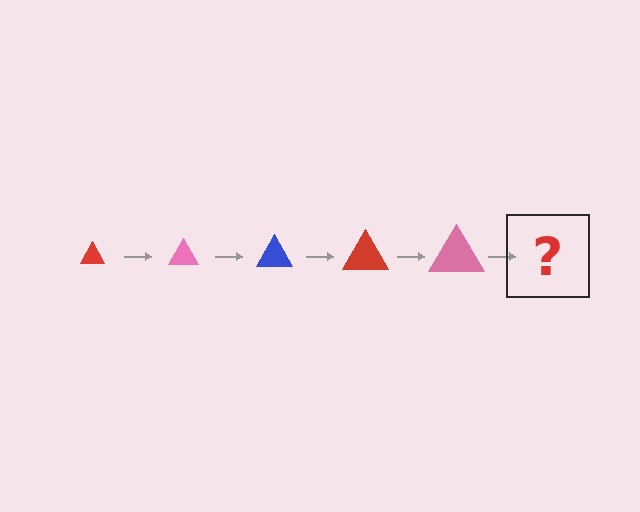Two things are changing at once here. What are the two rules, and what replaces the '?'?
The two rules are that the triangle grows larger each step and the color cycles through red, pink, and blue. The '?' should be a blue triangle, larger than the previous one.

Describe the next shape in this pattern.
It should be a blue triangle, larger than the previous one.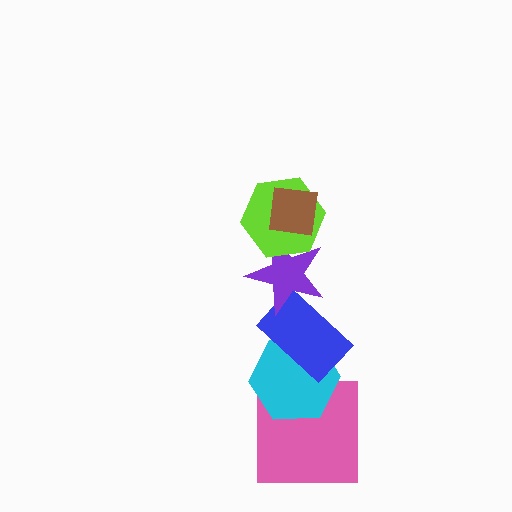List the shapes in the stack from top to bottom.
From top to bottom: the brown square, the lime hexagon, the purple star, the blue rectangle, the cyan hexagon, the pink square.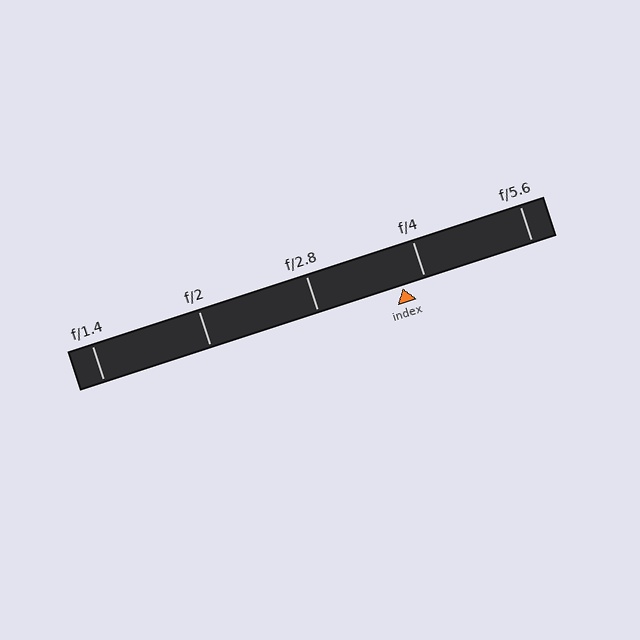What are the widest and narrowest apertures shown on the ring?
The widest aperture shown is f/1.4 and the narrowest is f/5.6.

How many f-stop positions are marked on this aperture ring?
There are 5 f-stop positions marked.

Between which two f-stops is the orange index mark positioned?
The index mark is between f/2.8 and f/4.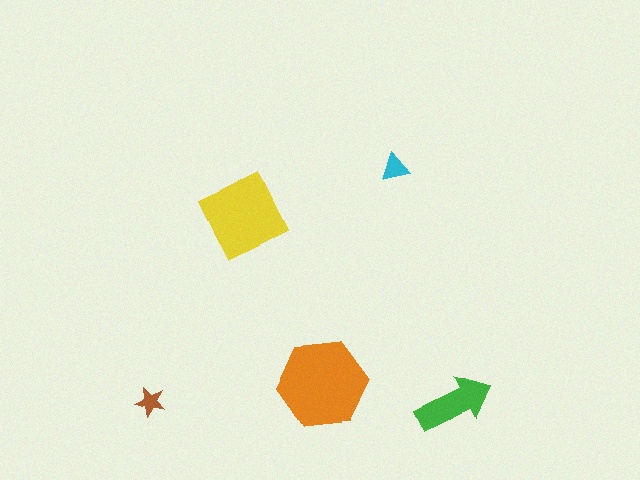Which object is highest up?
The cyan triangle is topmost.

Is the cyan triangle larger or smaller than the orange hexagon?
Smaller.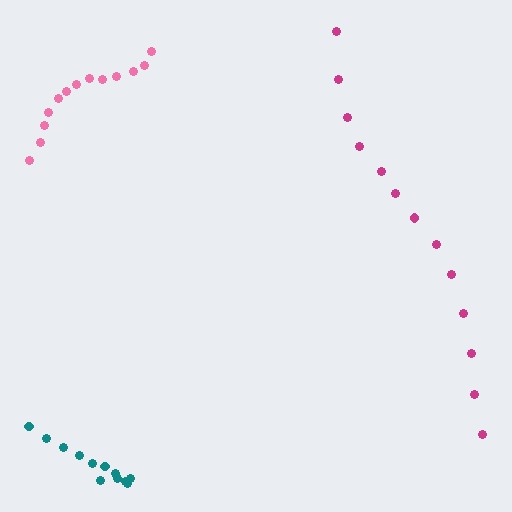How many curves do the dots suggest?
There are 3 distinct paths.